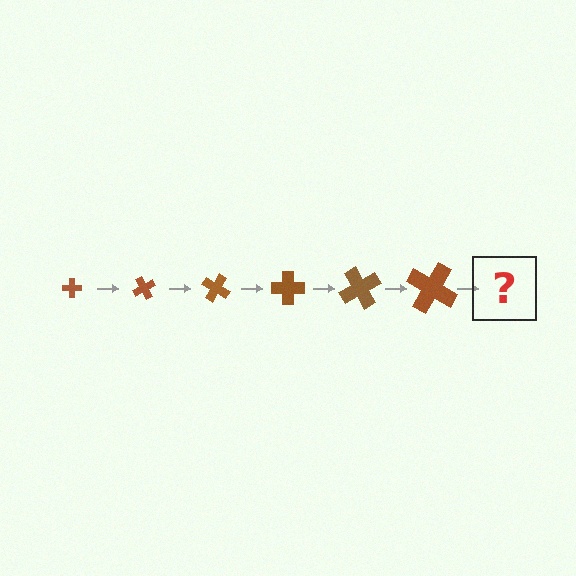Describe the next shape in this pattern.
It should be a cross, larger than the previous one and rotated 360 degrees from the start.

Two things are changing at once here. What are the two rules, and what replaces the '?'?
The two rules are that the cross grows larger each step and it rotates 60 degrees each step. The '?' should be a cross, larger than the previous one and rotated 360 degrees from the start.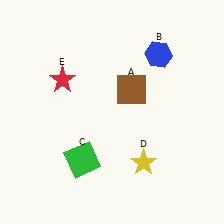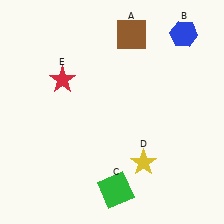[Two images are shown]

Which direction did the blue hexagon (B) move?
The blue hexagon (B) moved right.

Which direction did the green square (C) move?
The green square (C) moved right.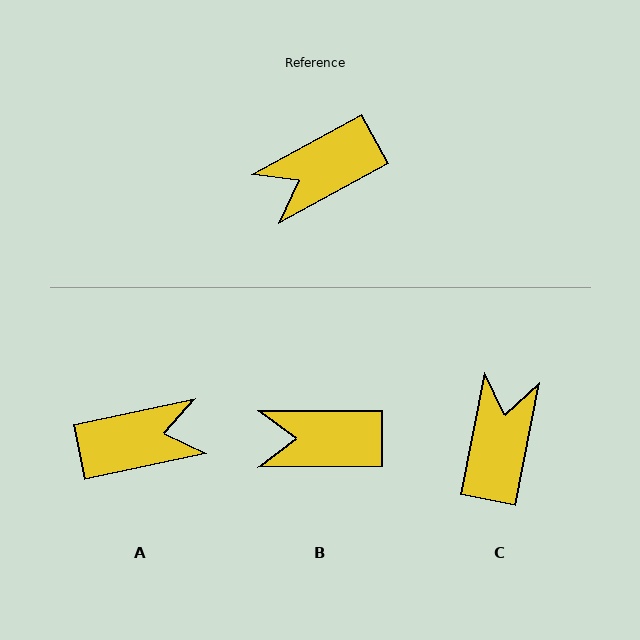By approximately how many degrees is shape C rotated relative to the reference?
Approximately 130 degrees clockwise.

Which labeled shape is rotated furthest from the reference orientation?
A, about 163 degrees away.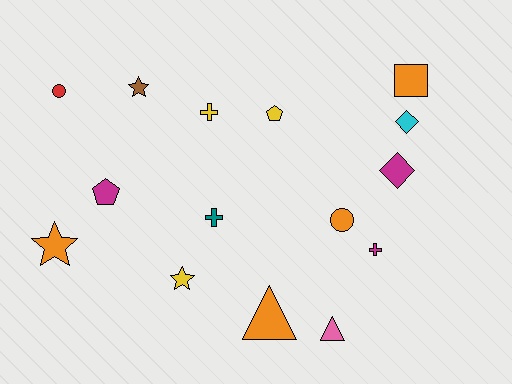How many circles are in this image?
There are 2 circles.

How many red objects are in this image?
There is 1 red object.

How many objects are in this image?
There are 15 objects.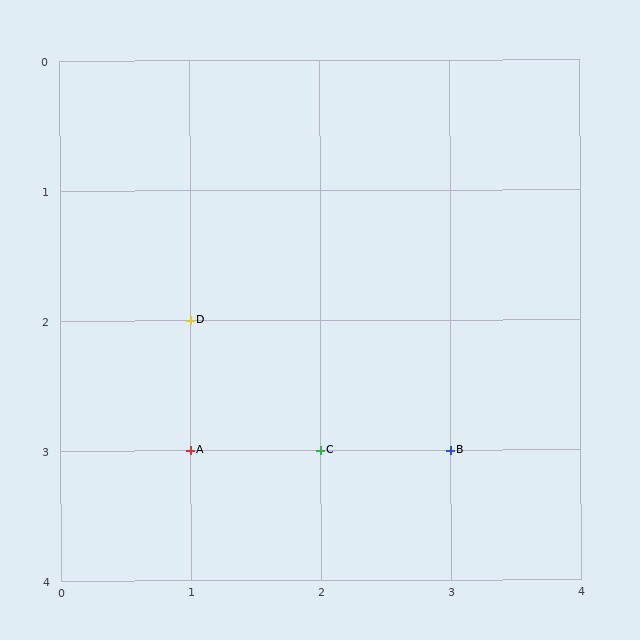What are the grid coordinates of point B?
Point B is at grid coordinates (3, 3).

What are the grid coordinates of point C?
Point C is at grid coordinates (2, 3).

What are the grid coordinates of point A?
Point A is at grid coordinates (1, 3).